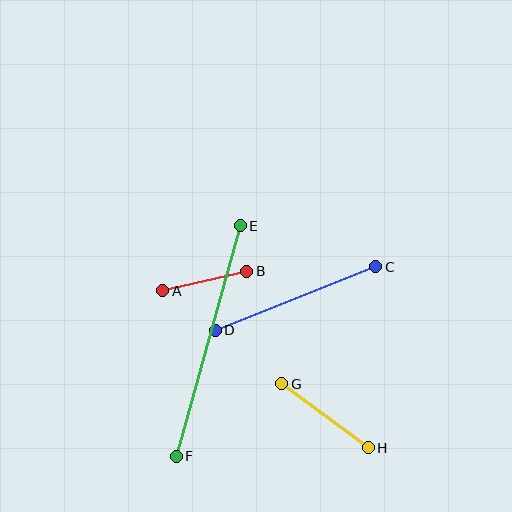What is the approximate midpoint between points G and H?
The midpoint is at approximately (325, 416) pixels.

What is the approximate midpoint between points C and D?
The midpoint is at approximately (296, 298) pixels.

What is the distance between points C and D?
The distance is approximately 172 pixels.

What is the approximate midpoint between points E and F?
The midpoint is at approximately (208, 341) pixels.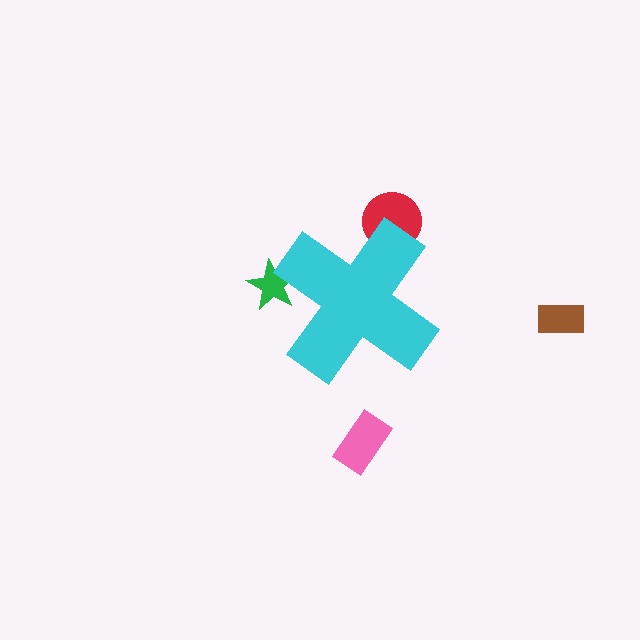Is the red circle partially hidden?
Yes, the red circle is partially hidden behind the cyan cross.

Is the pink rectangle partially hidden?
No, the pink rectangle is fully visible.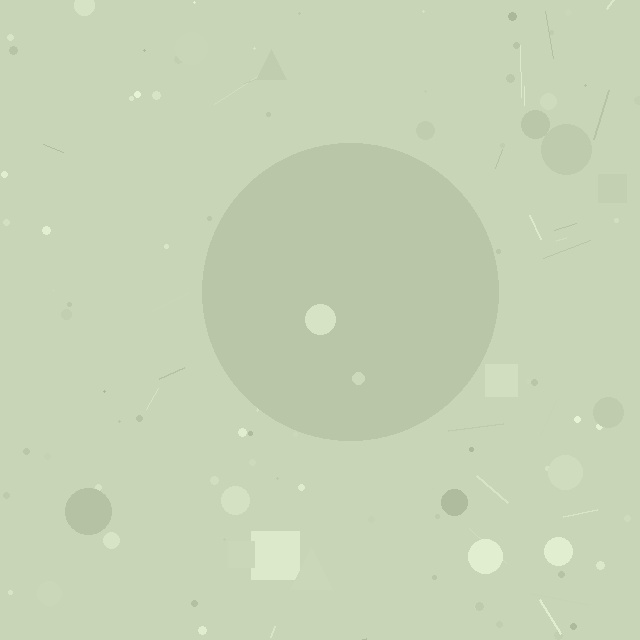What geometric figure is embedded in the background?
A circle is embedded in the background.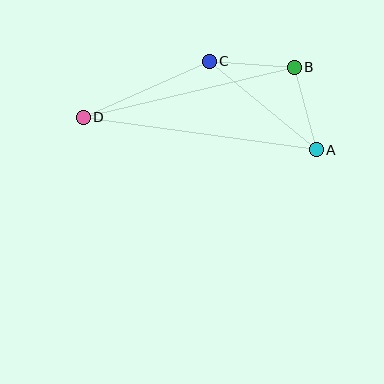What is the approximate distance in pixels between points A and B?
The distance between A and B is approximately 86 pixels.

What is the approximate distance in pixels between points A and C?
The distance between A and C is approximately 139 pixels.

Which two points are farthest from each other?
Points A and D are farthest from each other.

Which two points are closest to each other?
Points B and C are closest to each other.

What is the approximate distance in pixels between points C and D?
The distance between C and D is approximately 138 pixels.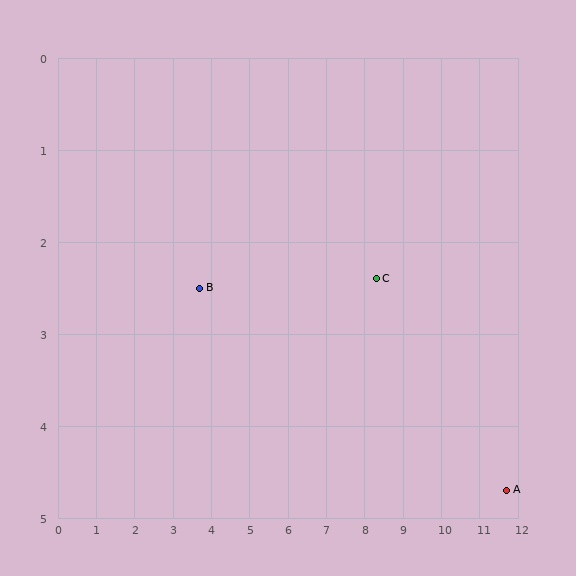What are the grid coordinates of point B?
Point B is at approximately (3.7, 2.5).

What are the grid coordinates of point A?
Point A is at approximately (11.7, 4.7).